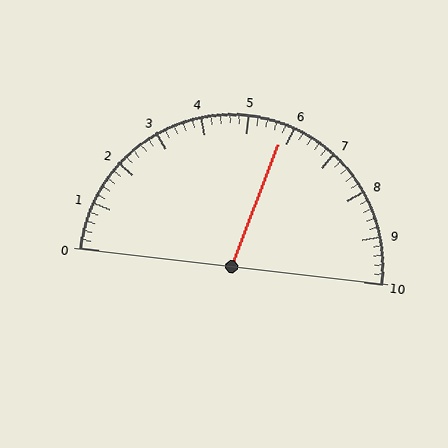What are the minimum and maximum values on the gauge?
The gauge ranges from 0 to 10.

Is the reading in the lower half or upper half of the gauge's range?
The reading is in the upper half of the range (0 to 10).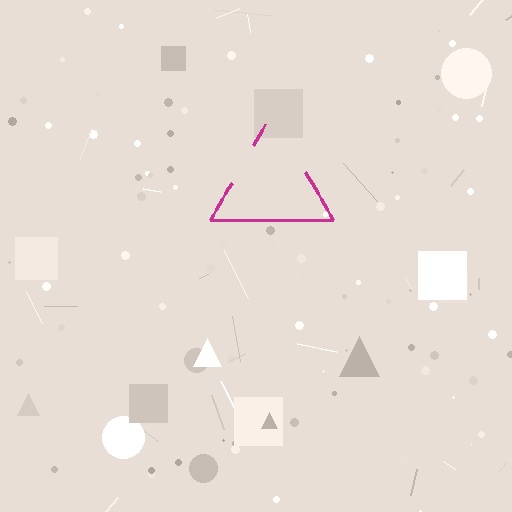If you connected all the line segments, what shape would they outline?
They would outline a triangle.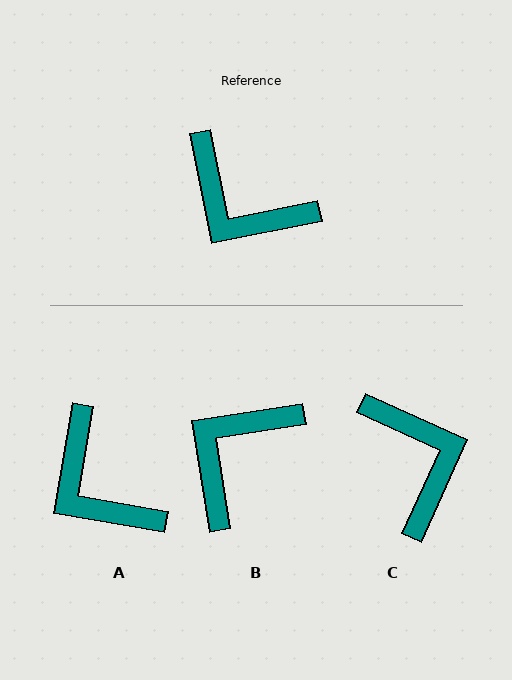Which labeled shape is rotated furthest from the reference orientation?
C, about 144 degrees away.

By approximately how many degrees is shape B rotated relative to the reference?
Approximately 92 degrees clockwise.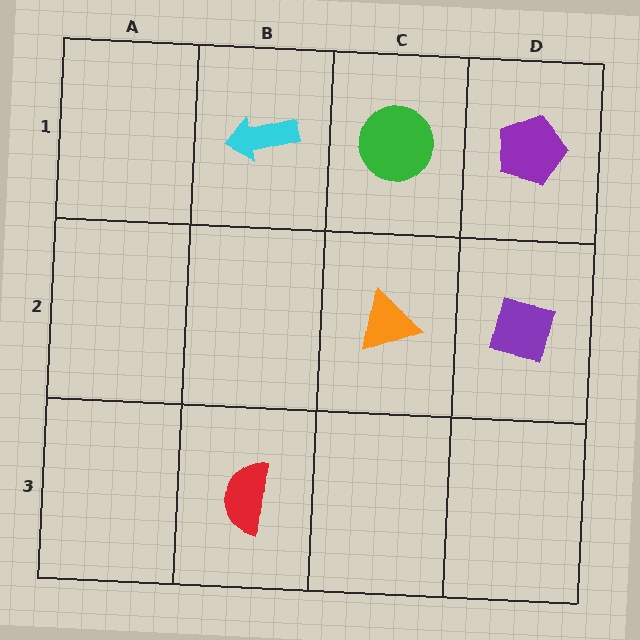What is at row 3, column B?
A red semicircle.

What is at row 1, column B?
A cyan arrow.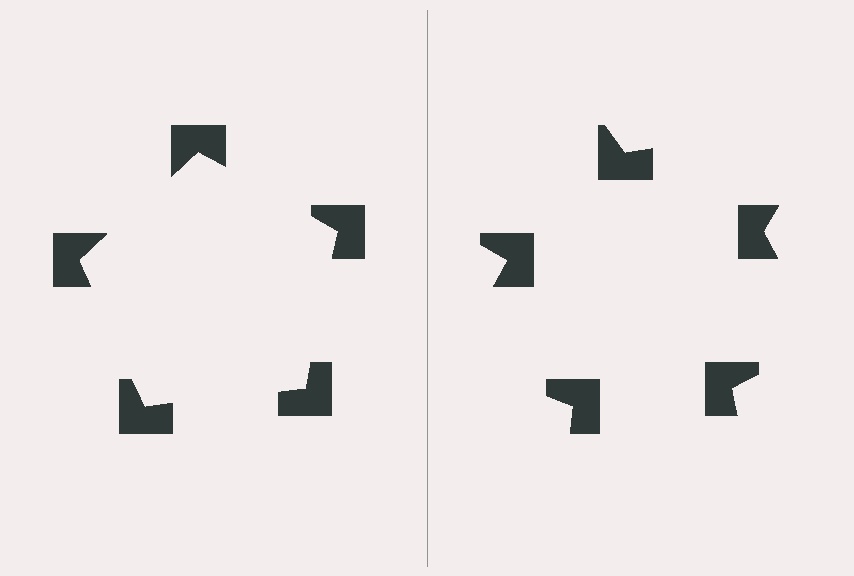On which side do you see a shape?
An illusory pentagon appears on the left side. On the right side the wedge cuts are rotated, so no coherent shape forms.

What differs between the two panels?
The notched squares are positioned identically on both sides; only the wedge orientations differ. On the left they align to a pentagon; on the right they are misaligned.